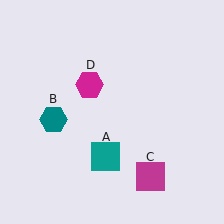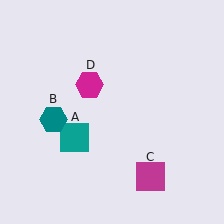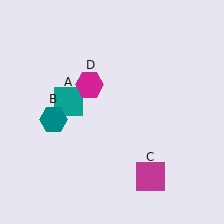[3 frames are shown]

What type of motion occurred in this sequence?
The teal square (object A) rotated clockwise around the center of the scene.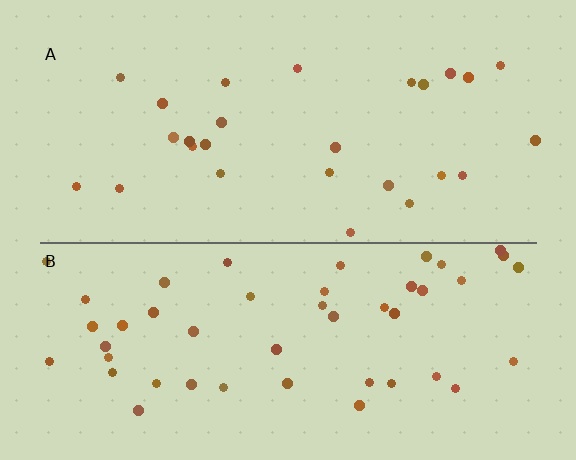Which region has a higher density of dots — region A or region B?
B (the bottom).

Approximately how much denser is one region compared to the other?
Approximately 1.8× — region B over region A.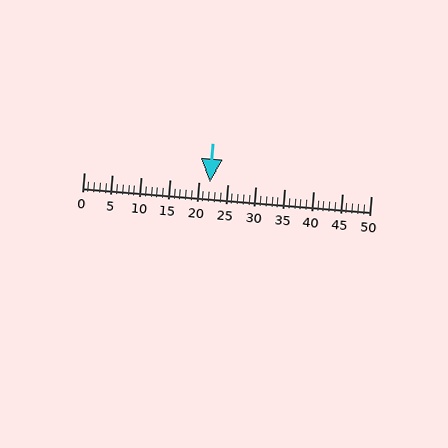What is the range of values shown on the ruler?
The ruler shows values from 0 to 50.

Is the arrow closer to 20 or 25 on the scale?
The arrow is closer to 20.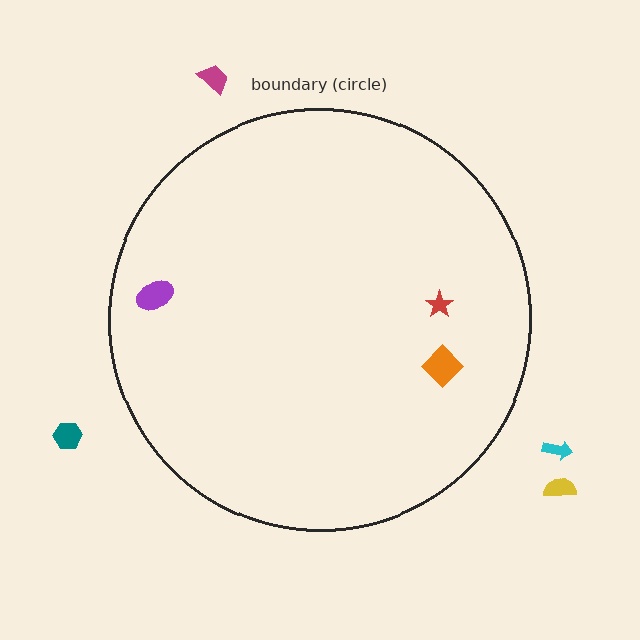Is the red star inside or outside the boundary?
Inside.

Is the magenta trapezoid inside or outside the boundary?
Outside.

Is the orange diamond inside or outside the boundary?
Inside.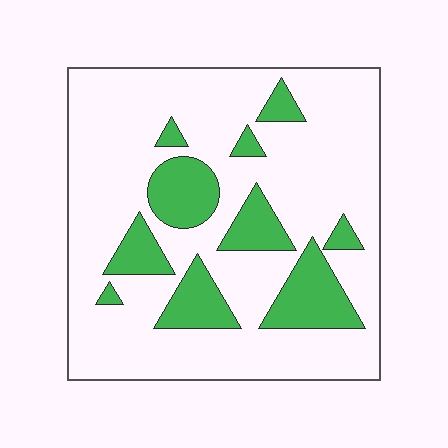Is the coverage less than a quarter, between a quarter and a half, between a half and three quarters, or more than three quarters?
Less than a quarter.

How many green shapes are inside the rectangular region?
10.